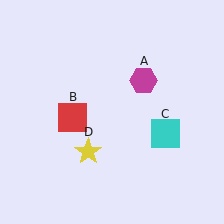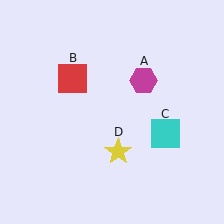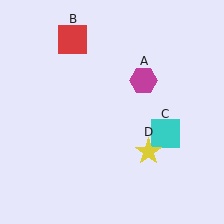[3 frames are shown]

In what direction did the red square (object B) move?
The red square (object B) moved up.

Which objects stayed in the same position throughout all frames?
Magenta hexagon (object A) and cyan square (object C) remained stationary.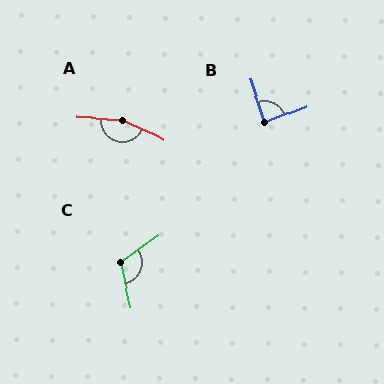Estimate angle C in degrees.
Approximately 113 degrees.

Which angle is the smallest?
B, at approximately 87 degrees.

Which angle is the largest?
A, at approximately 160 degrees.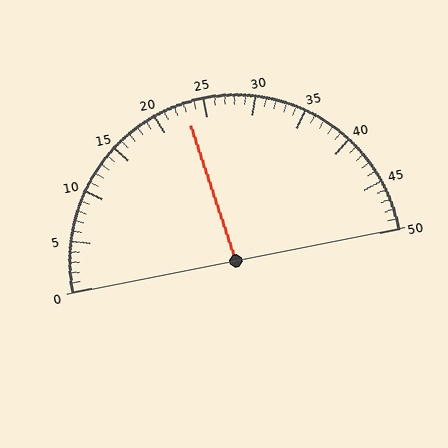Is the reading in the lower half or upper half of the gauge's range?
The reading is in the lower half of the range (0 to 50).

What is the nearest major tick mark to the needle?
The nearest major tick mark is 25.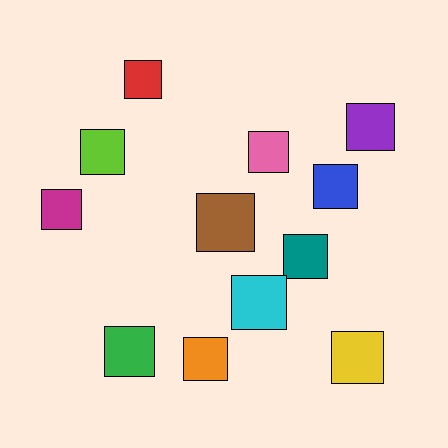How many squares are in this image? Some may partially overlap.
There are 12 squares.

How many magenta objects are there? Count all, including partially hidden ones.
There is 1 magenta object.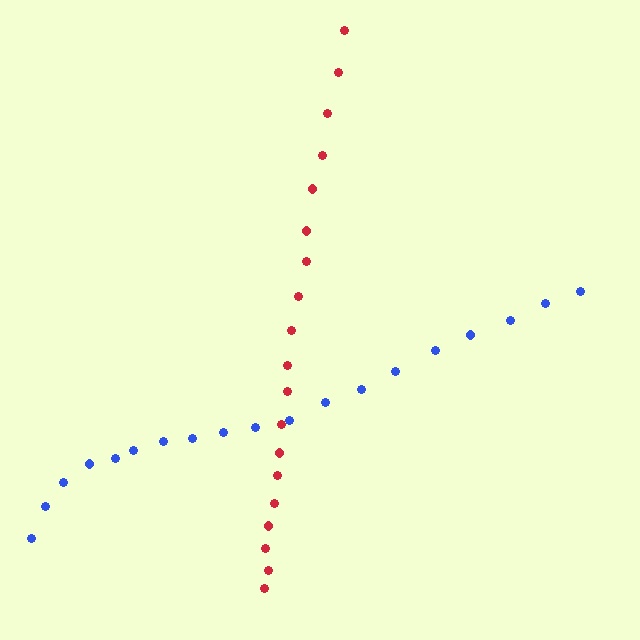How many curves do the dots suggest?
There are 2 distinct paths.